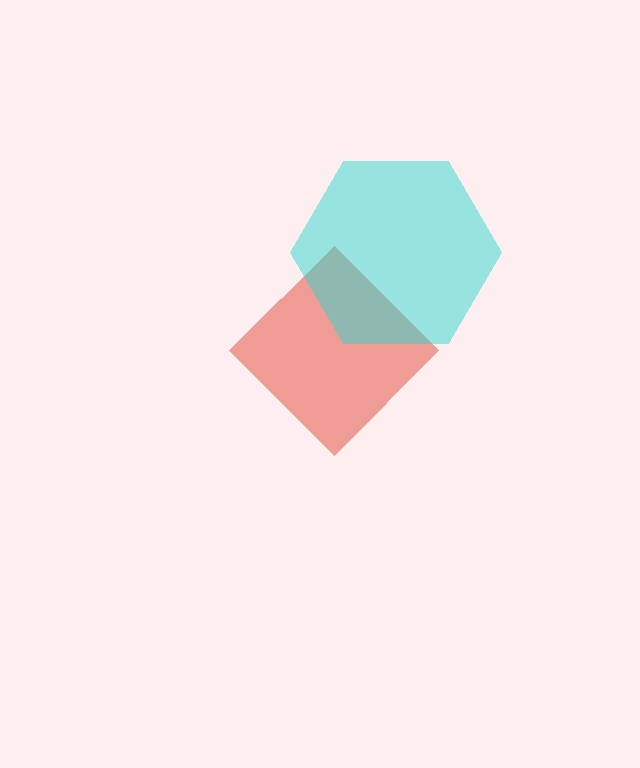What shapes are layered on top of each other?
The layered shapes are: a red diamond, a cyan hexagon.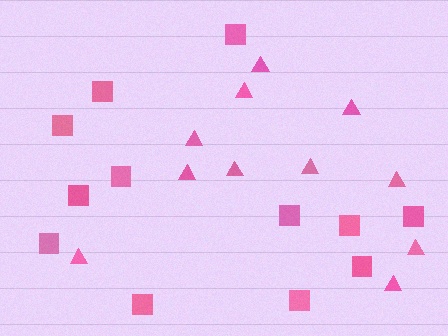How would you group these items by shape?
There are 2 groups: one group of squares (12) and one group of triangles (11).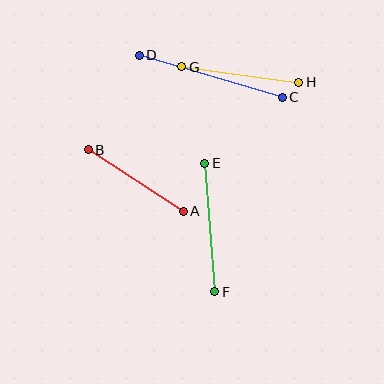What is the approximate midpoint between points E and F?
The midpoint is at approximately (210, 228) pixels.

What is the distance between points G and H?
The distance is approximately 118 pixels.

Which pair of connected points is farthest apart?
Points C and D are farthest apart.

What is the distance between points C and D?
The distance is approximately 149 pixels.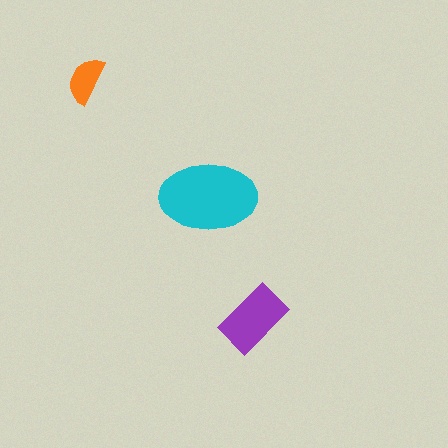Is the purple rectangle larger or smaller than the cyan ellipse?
Smaller.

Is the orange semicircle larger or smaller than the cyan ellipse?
Smaller.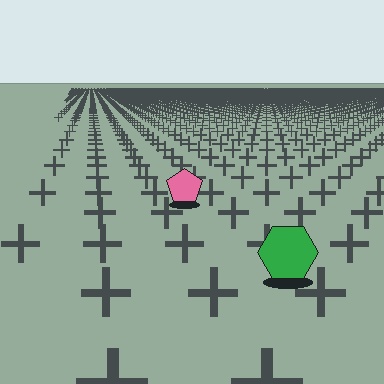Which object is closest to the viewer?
The green hexagon is closest. The texture marks near it are larger and more spread out.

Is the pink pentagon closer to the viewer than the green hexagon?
No. The green hexagon is closer — you can tell from the texture gradient: the ground texture is coarser near it.